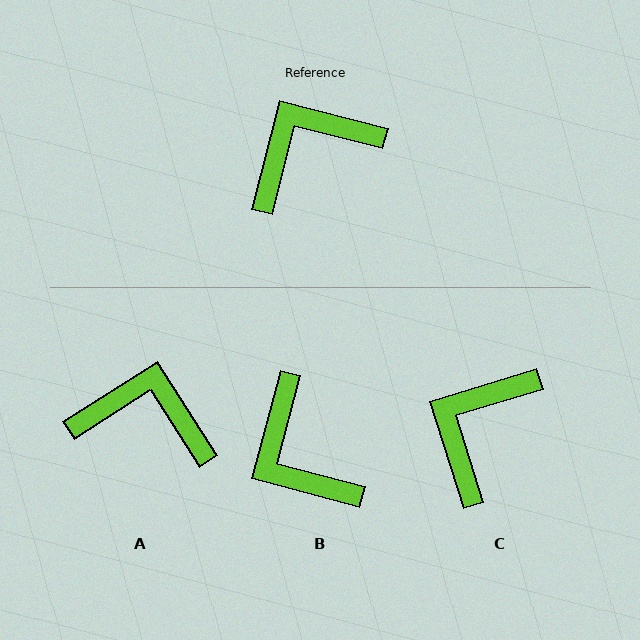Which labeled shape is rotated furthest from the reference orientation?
B, about 89 degrees away.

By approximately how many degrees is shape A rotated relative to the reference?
Approximately 43 degrees clockwise.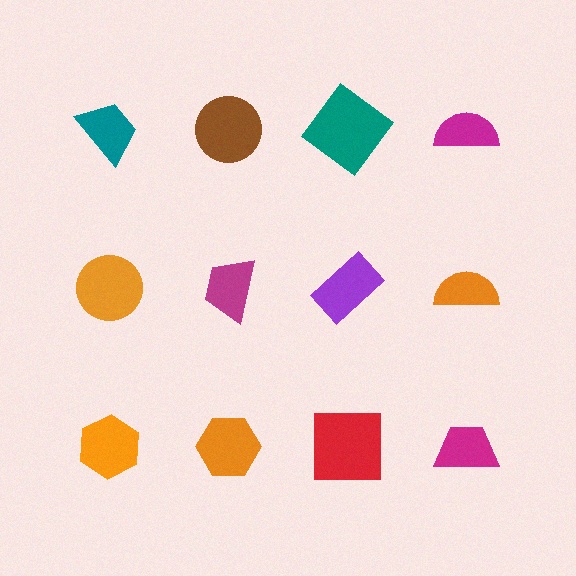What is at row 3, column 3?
A red square.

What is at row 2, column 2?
A magenta trapezoid.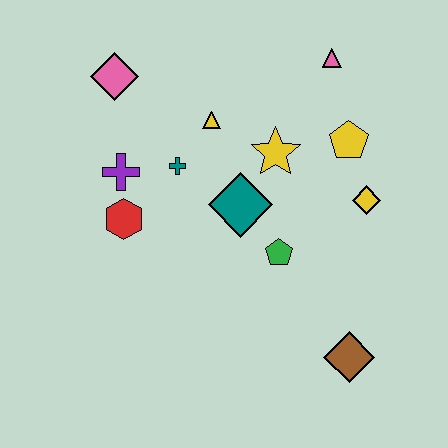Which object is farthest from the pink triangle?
The brown diamond is farthest from the pink triangle.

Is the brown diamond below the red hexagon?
Yes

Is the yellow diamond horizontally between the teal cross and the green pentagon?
No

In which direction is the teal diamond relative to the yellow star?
The teal diamond is below the yellow star.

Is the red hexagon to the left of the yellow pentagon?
Yes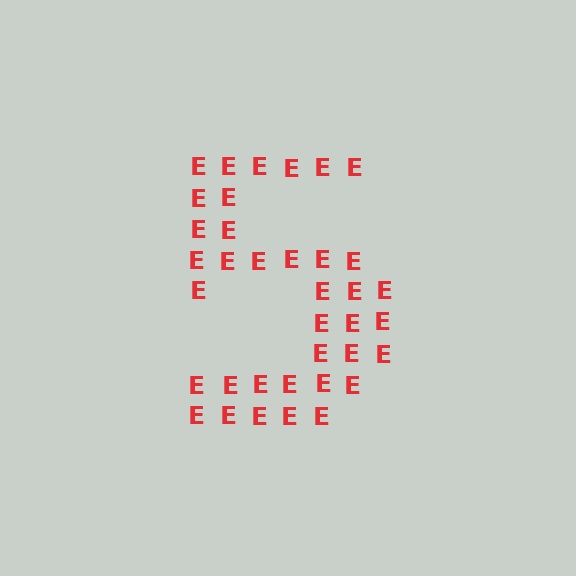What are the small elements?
The small elements are letter E's.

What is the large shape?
The large shape is the digit 5.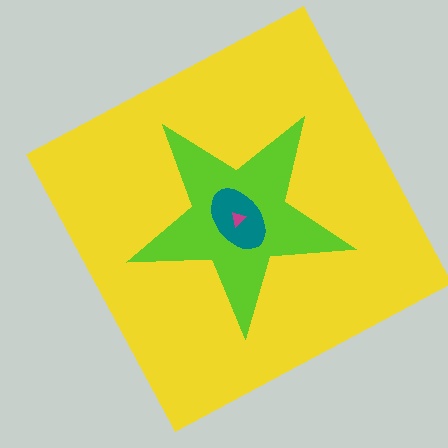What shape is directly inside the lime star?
The teal ellipse.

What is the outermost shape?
The yellow square.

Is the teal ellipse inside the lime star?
Yes.